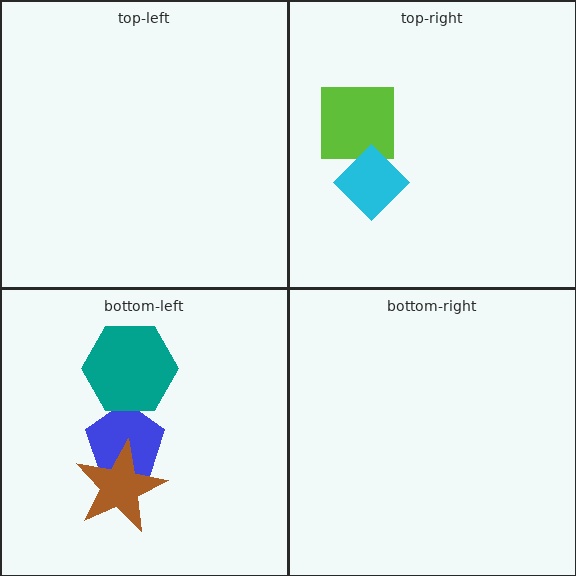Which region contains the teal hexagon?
The bottom-left region.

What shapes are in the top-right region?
The lime square, the cyan diamond.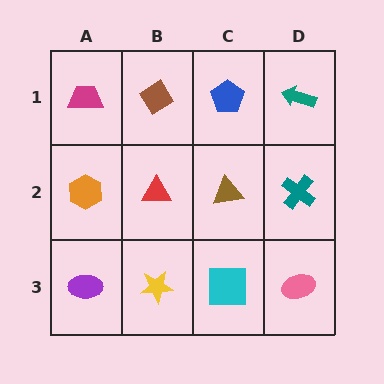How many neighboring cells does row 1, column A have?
2.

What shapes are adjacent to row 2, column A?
A magenta trapezoid (row 1, column A), a purple ellipse (row 3, column A), a red triangle (row 2, column B).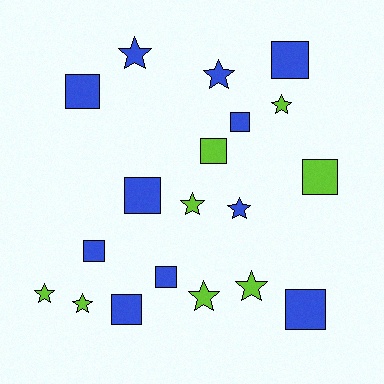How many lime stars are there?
There are 6 lime stars.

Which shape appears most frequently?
Square, with 10 objects.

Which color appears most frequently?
Blue, with 11 objects.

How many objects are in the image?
There are 19 objects.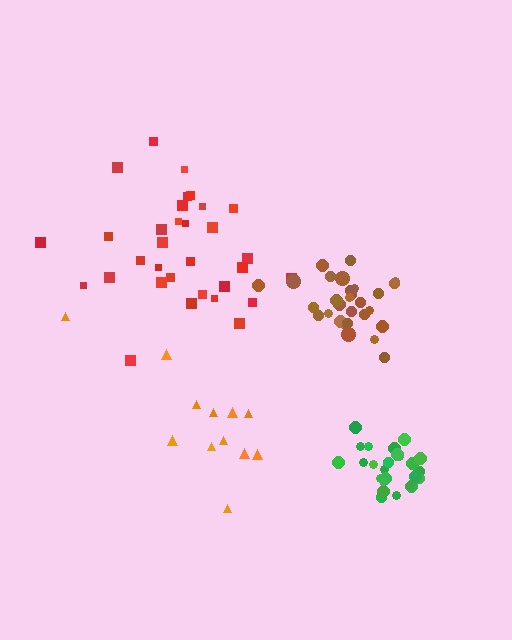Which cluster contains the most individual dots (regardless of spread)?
Red (32).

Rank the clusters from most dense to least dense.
green, brown, red, orange.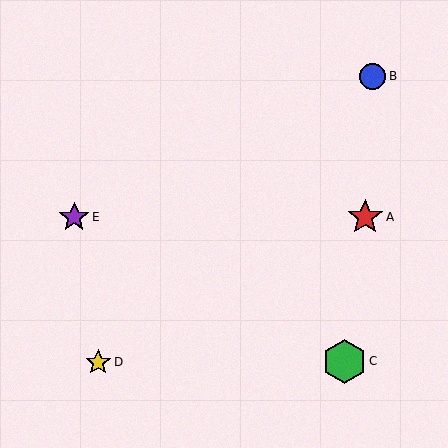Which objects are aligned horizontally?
Objects A, E are aligned horizontally.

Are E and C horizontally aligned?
No, E is at y≈217 and C is at y≈361.